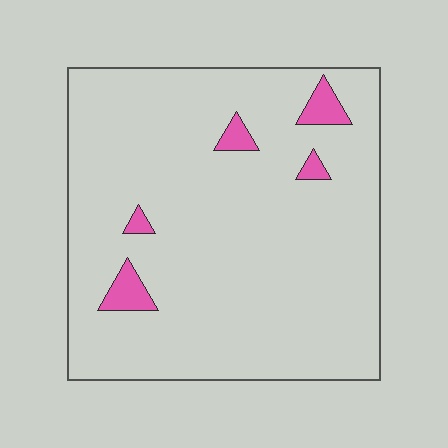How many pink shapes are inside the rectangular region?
5.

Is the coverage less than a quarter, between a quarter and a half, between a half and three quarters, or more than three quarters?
Less than a quarter.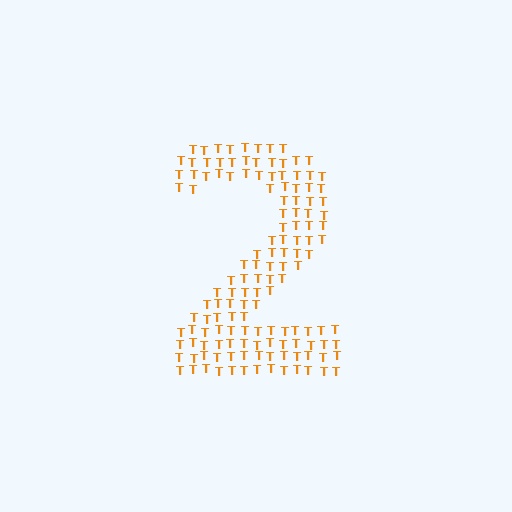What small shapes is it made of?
It is made of small letter T's.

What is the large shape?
The large shape is the digit 2.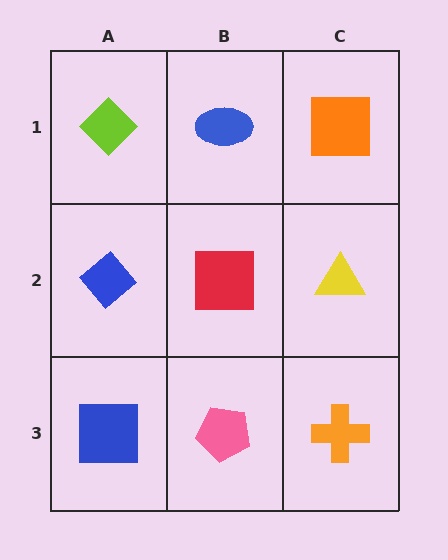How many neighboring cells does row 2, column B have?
4.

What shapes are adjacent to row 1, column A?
A blue diamond (row 2, column A), a blue ellipse (row 1, column B).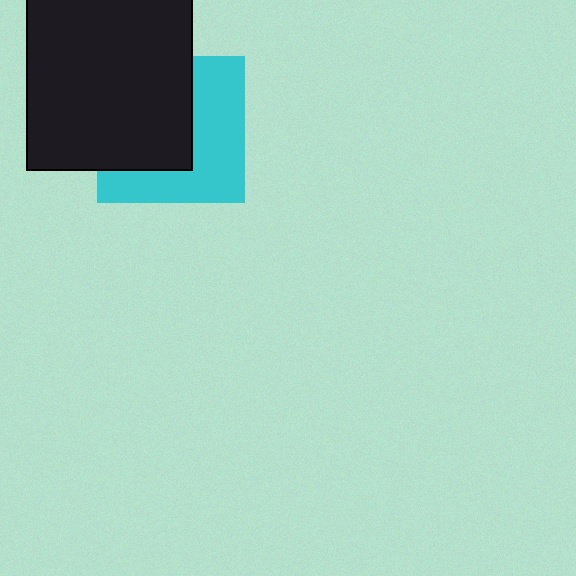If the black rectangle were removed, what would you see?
You would see the complete cyan square.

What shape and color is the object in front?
The object in front is a black rectangle.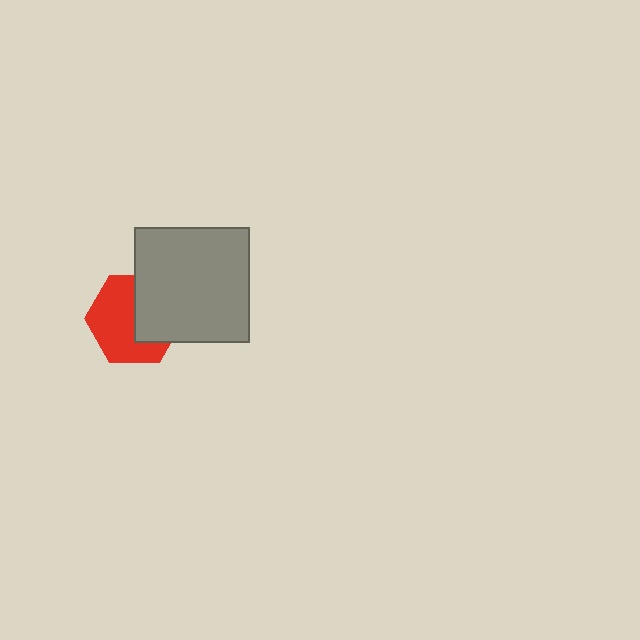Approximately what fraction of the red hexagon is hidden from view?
Roughly 42% of the red hexagon is hidden behind the gray square.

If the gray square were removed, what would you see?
You would see the complete red hexagon.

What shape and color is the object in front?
The object in front is a gray square.